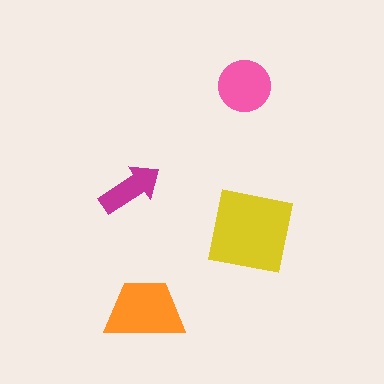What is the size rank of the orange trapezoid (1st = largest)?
2nd.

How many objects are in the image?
There are 4 objects in the image.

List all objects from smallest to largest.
The magenta arrow, the pink circle, the orange trapezoid, the yellow square.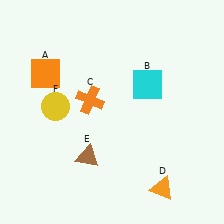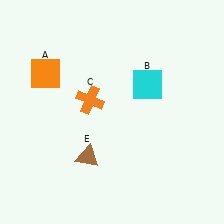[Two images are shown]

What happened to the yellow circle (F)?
The yellow circle (F) was removed in Image 2. It was in the top-left area of Image 1.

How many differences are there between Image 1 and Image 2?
There are 2 differences between the two images.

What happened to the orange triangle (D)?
The orange triangle (D) was removed in Image 2. It was in the bottom-right area of Image 1.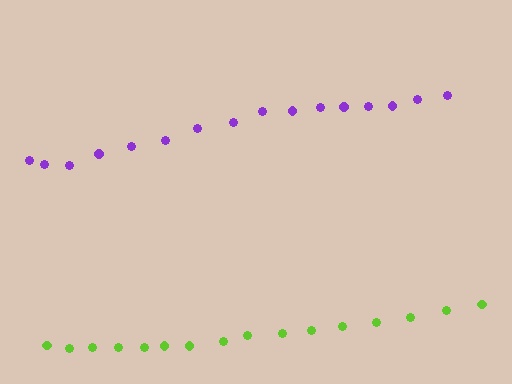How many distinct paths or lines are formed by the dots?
There are 2 distinct paths.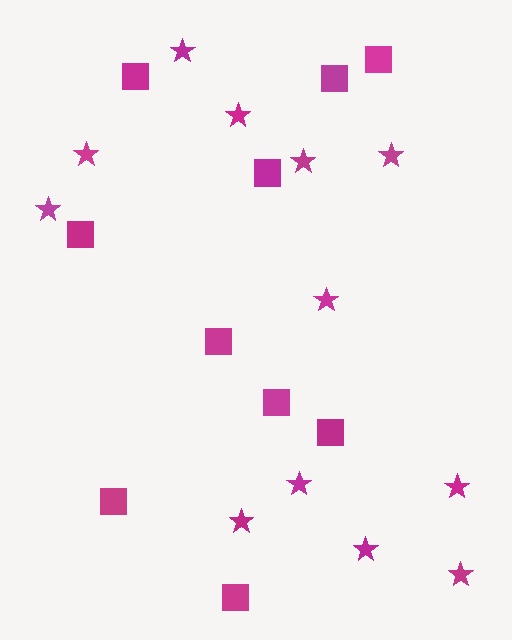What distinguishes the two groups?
There are 2 groups: one group of squares (10) and one group of stars (12).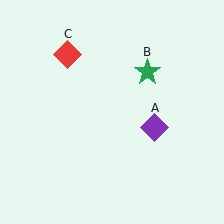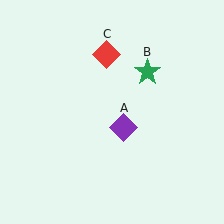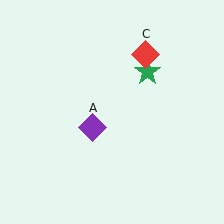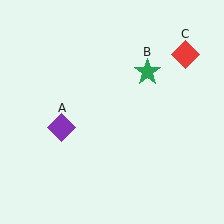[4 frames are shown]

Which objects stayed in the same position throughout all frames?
Green star (object B) remained stationary.